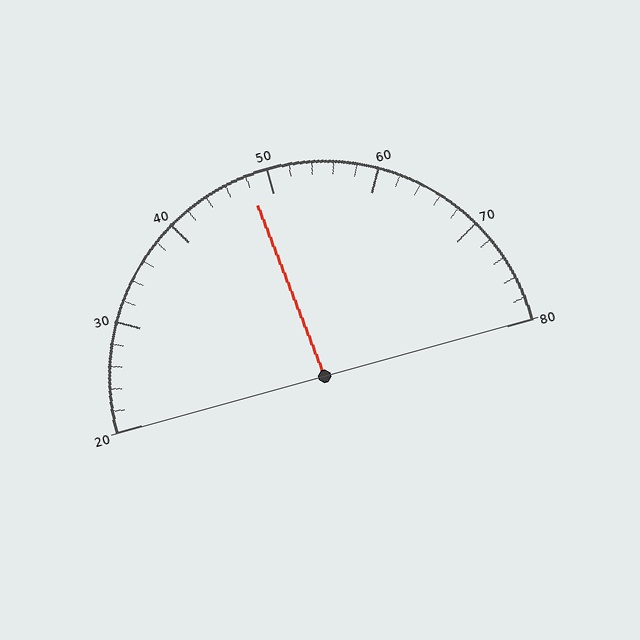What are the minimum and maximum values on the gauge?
The gauge ranges from 20 to 80.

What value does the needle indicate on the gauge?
The needle indicates approximately 48.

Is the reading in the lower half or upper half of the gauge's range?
The reading is in the lower half of the range (20 to 80).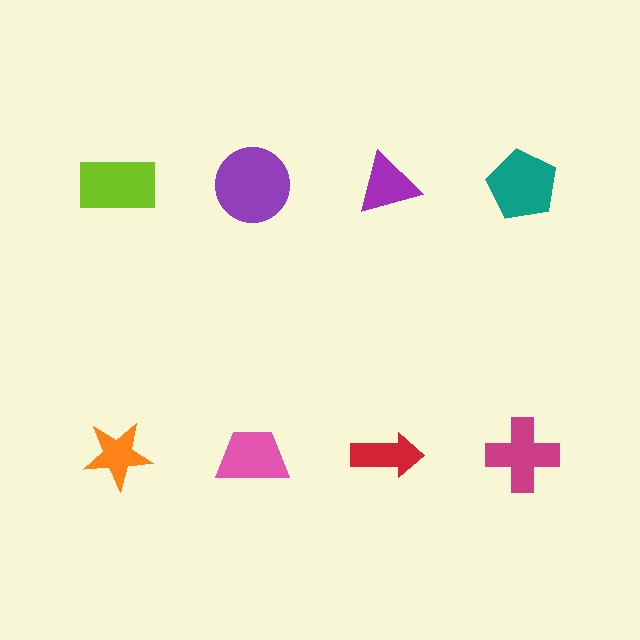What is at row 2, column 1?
An orange star.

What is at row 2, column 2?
A pink trapezoid.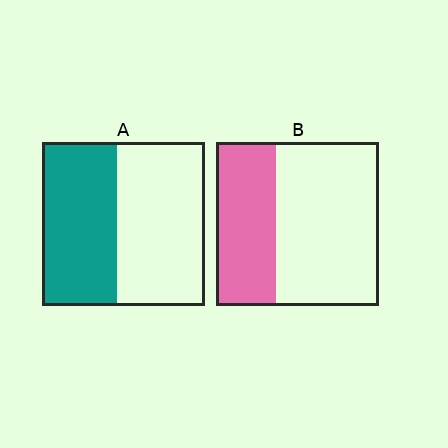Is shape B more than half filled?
No.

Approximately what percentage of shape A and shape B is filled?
A is approximately 45% and B is approximately 35%.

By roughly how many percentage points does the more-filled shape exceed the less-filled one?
By roughly 10 percentage points (A over B).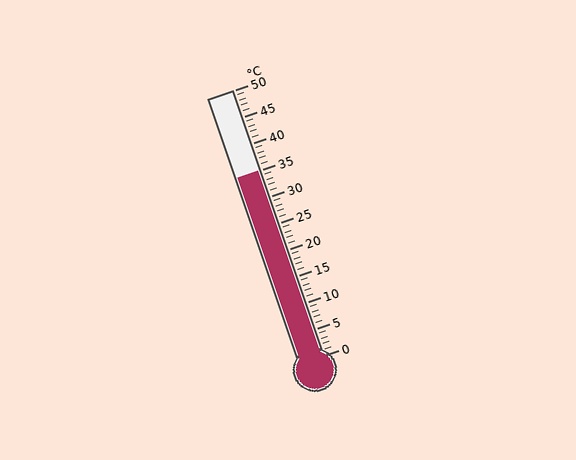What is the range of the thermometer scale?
The thermometer scale ranges from 0°C to 50°C.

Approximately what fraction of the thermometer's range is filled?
The thermometer is filled to approximately 70% of its range.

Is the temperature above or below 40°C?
The temperature is below 40°C.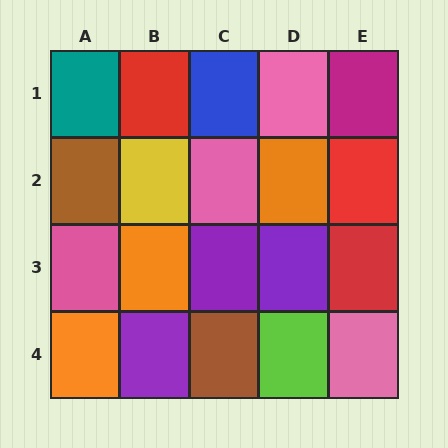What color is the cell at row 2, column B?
Yellow.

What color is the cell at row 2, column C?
Pink.